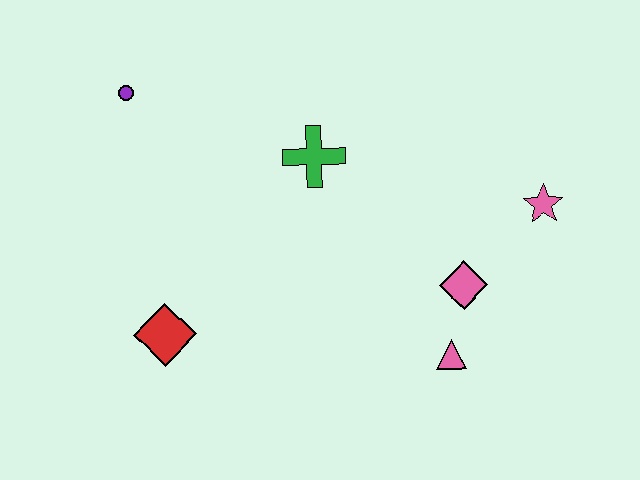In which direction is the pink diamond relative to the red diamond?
The pink diamond is to the right of the red diamond.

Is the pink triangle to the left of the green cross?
No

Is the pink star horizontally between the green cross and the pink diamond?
No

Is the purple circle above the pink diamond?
Yes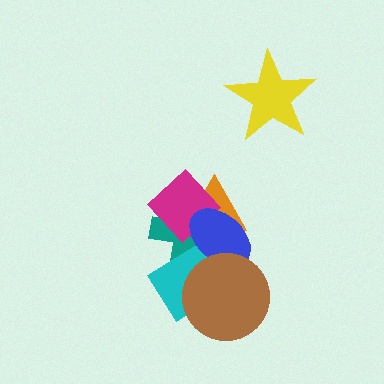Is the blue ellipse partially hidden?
Yes, it is partially covered by another shape.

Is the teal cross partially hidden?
Yes, it is partially covered by another shape.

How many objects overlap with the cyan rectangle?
5 objects overlap with the cyan rectangle.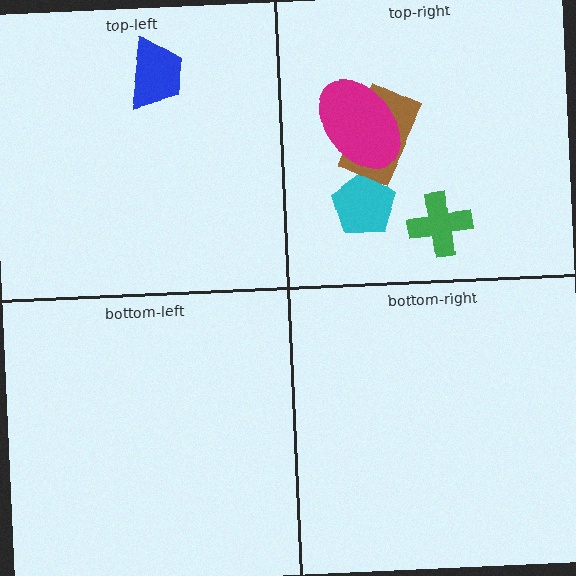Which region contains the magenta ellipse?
The top-right region.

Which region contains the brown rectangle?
The top-right region.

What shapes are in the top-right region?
The cyan pentagon, the brown rectangle, the magenta ellipse, the green cross.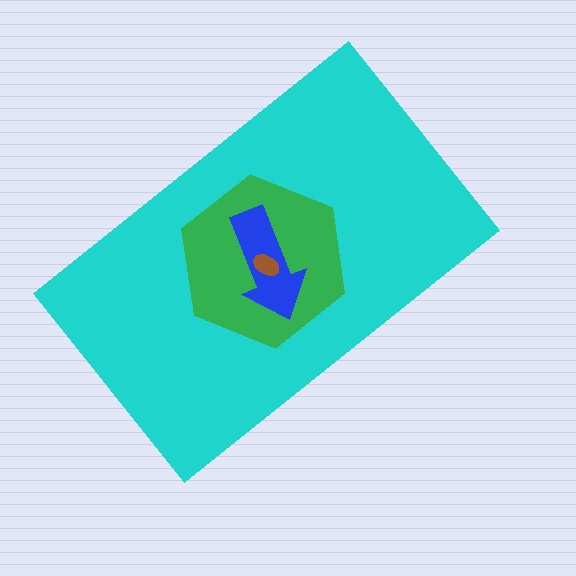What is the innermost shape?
The brown ellipse.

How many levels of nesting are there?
4.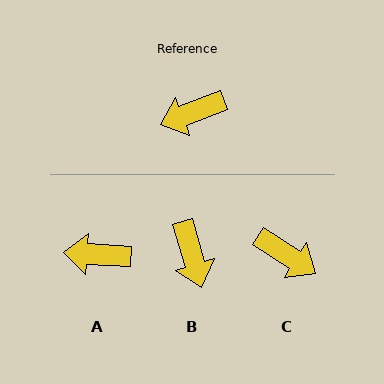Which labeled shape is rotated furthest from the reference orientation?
C, about 126 degrees away.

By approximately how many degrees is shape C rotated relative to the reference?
Approximately 126 degrees counter-clockwise.